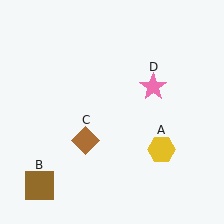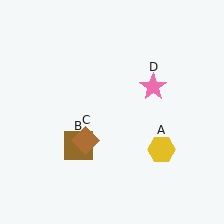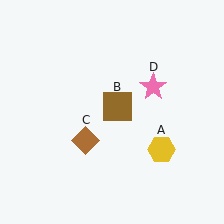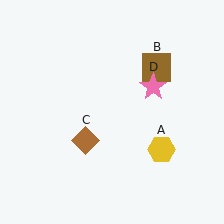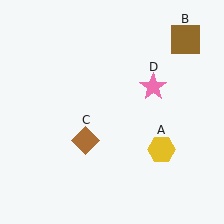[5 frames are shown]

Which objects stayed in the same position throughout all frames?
Yellow hexagon (object A) and brown diamond (object C) and pink star (object D) remained stationary.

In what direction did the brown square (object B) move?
The brown square (object B) moved up and to the right.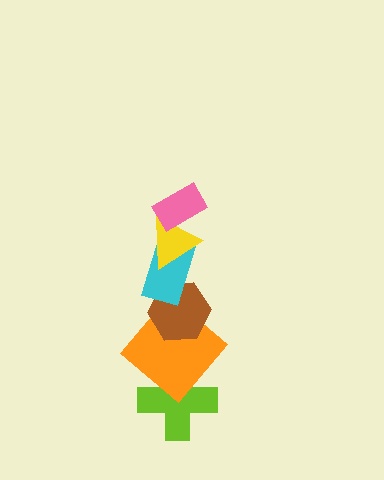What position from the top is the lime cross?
The lime cross is 6th from the top.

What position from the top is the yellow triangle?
The yellow triangle is 2nd from the top.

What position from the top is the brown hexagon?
The brown hexagon is 4th from the top.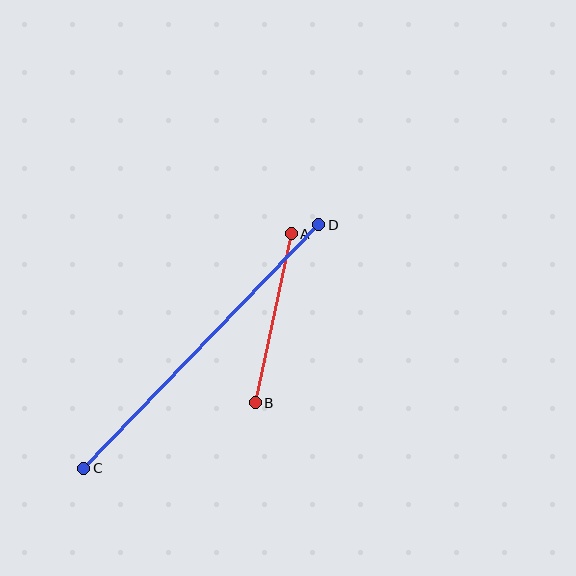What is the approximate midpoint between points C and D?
The midpoint is at approximately (201, 347) pixels.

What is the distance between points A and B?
The distance is approximately 173 pixels.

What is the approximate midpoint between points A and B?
The midpoint is at approximately (273, 318) pixels.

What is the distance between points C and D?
The distance is approximately 338 pixels.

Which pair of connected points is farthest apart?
Points C and D are farthest apart.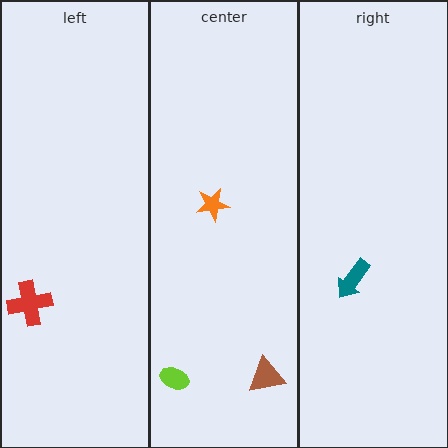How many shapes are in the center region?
3.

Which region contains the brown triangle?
The center region.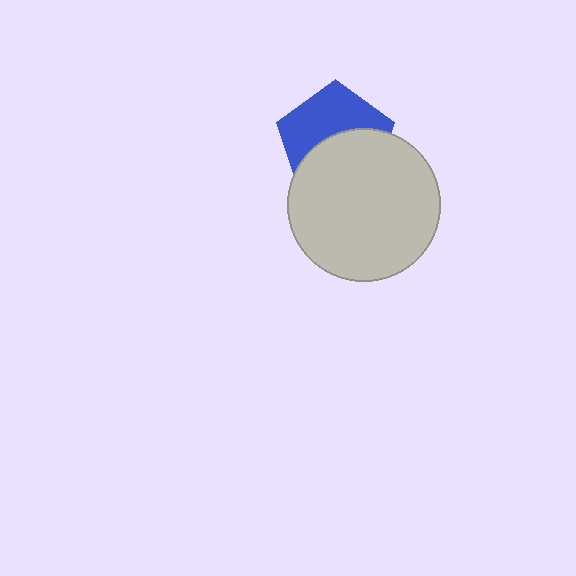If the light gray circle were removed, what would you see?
You would see the complete blue pentagon.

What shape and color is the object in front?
The object in front is a light gray circle.